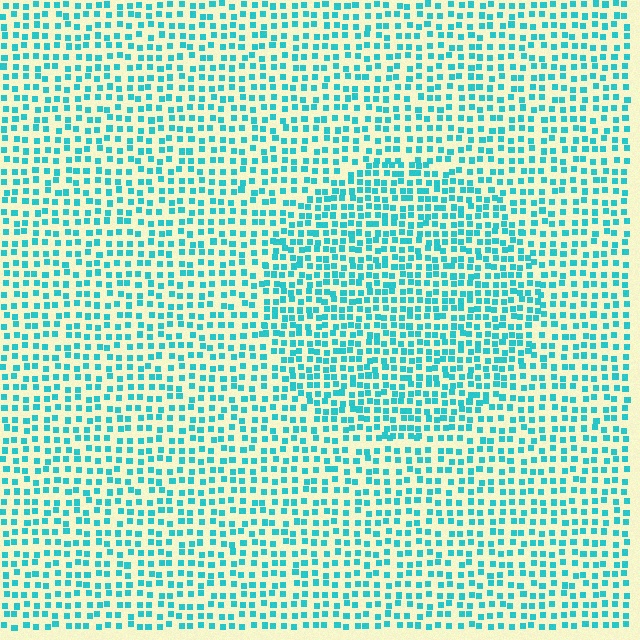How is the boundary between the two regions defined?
The boundary is defined by a change in element density (approximately 1.5x ratio). All elements are the same color, size, and shape.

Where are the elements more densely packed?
The elements are more densely packed inside the circle boundary.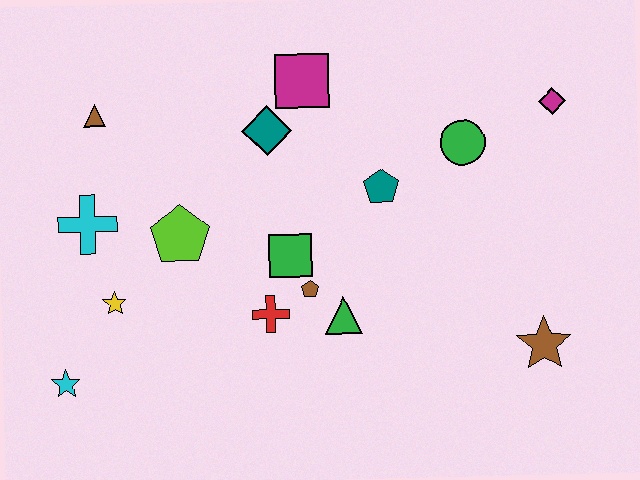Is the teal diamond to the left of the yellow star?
No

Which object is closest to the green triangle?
The brown pentagon is closest to the green triangle.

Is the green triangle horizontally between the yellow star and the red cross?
No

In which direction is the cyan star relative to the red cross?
The cyan star is to the left of the red cross.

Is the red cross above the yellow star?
No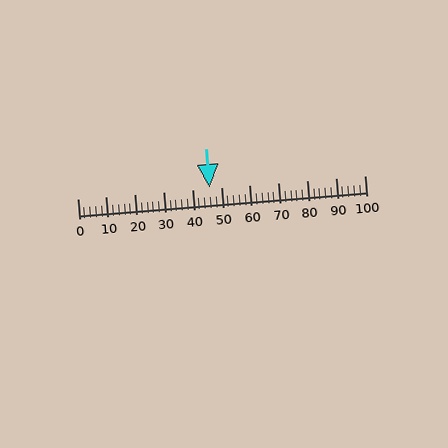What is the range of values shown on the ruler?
The ruler shows values from 0 to 100.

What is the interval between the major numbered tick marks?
The major tick marks are spaced 10 units apart.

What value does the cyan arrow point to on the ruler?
The cyan arrow points to approximately 46.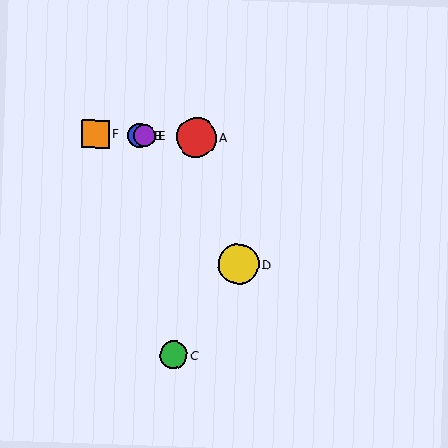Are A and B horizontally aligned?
Yes, both are at y≈137.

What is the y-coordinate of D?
Object D is at y≈264.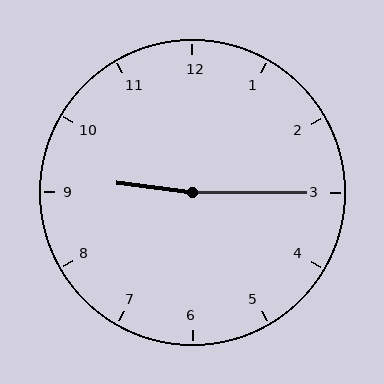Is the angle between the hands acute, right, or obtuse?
It is obtuse.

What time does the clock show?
9:15.